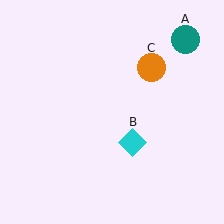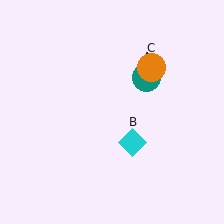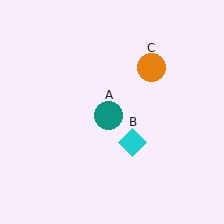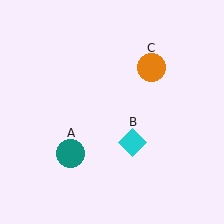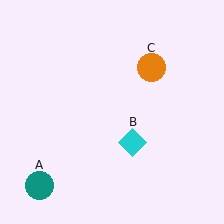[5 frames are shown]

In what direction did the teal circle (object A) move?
The teal circle (object A) moved down and to the left.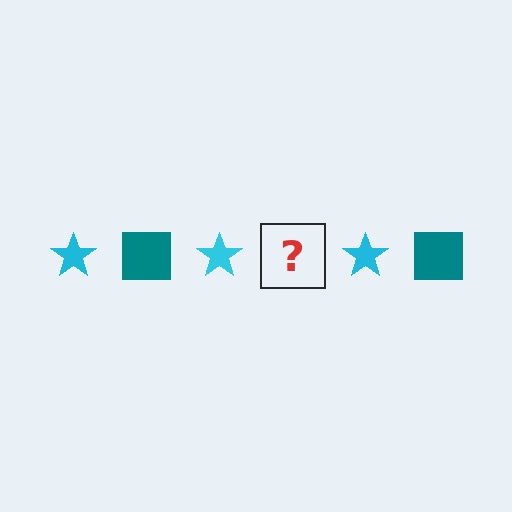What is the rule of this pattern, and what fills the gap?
The rule is that the pattern alternates between cyan star and teal square. The gap should be filled with a teal square.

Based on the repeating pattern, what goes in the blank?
The blank should be a teal square.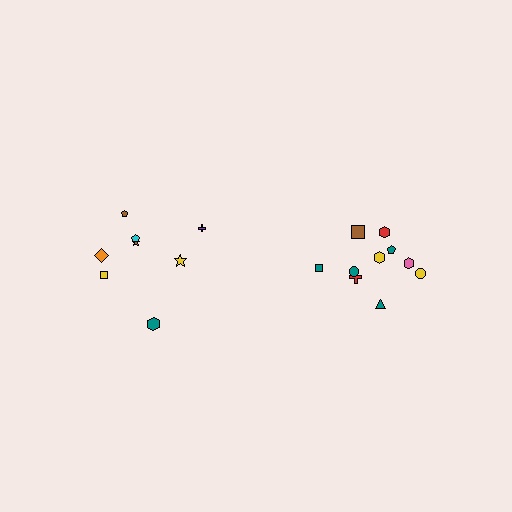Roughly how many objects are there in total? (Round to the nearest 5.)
Roughly 20 objects in total.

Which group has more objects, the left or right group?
The right group.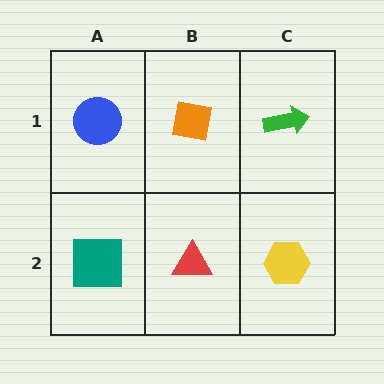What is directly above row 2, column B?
An orange square.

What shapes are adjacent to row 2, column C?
A green arrow (row 1, column C), a red triangle (row 2, column B).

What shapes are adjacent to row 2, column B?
An orange square (row 1, column B), a teal square (row 2, column A), a yellow hexagon (row 2, column C).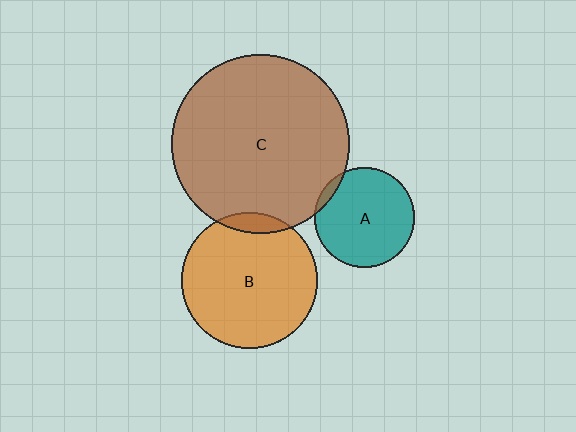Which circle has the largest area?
Circle C (brown).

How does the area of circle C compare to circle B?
Approximately 1.7 times.